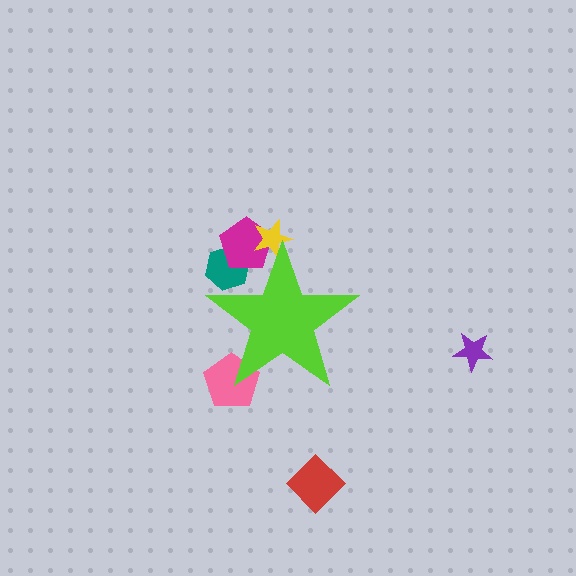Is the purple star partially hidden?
No, the purple star is fully visible.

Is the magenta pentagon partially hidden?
Yes, the magenta pentagon is partially hidden behind the lime star.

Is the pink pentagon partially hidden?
Yes, the pink pentagon is partially hidden behind the lime star.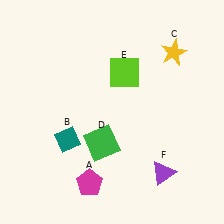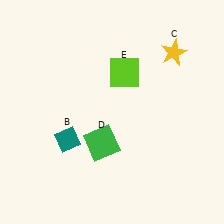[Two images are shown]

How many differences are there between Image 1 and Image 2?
There are 2 differences between the two images.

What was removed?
The magenta pentagon (A), the purple triangle (F) were removed in Image 2.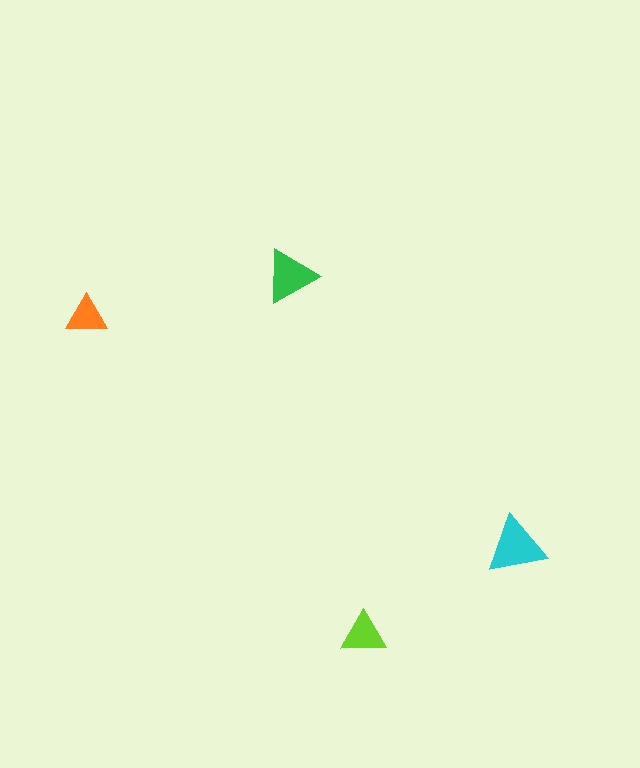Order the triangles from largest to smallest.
the cyan one, the green one, the lime one, the orange one.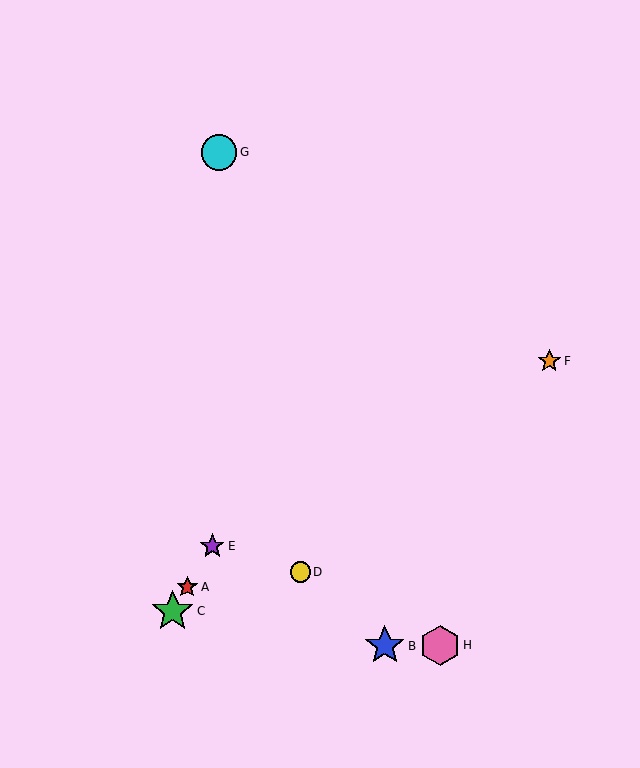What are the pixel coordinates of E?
Object E is at (212, 546).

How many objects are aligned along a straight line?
3 objects (A, C, E) are aligned along a straight line.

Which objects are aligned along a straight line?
Objects A, C, E are aligned along a straight line.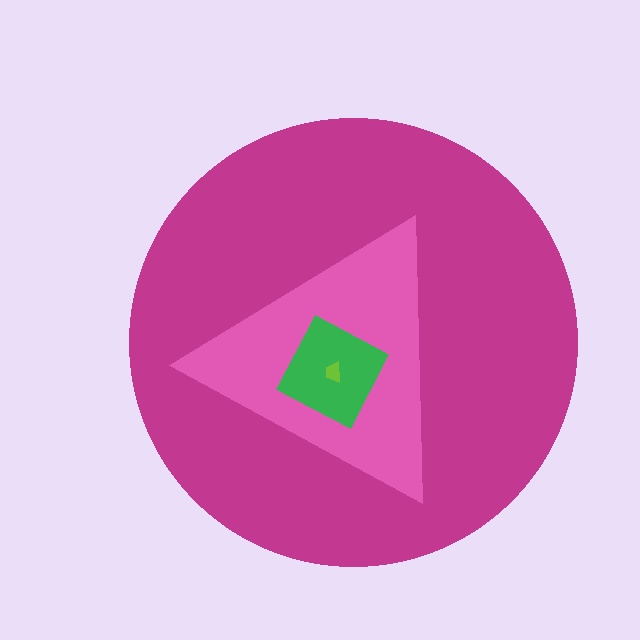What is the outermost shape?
The magenta circle.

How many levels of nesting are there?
4.